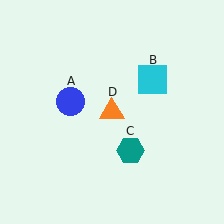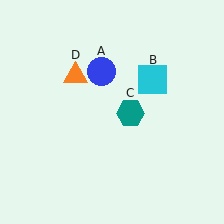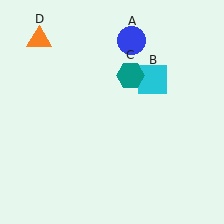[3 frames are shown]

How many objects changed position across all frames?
3 objects changed position: blue circle (object A), teal hexagon (object C), orange triangle (object D).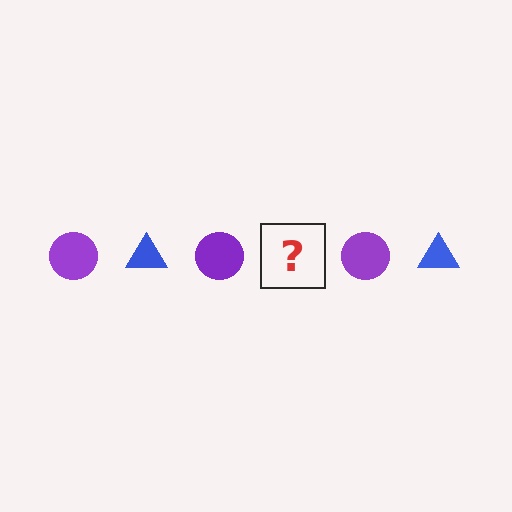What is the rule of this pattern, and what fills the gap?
The rule is that the pattern alternates between purple circle and blue triangle. The gap should be filled with a blue triangle.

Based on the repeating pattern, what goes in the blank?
The blank should be a blue triangle.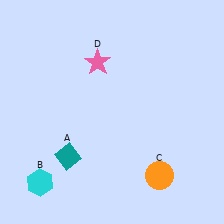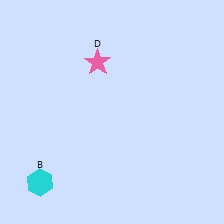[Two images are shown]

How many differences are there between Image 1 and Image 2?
There are 2 differences between the two images.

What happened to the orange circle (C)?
The orange circle (C) was removed in Image 2. It was in the bottom-right area of Image 1.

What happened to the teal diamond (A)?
The teal diamond (A) was removed in Image 2. It was in the bottom-left area of Image 1.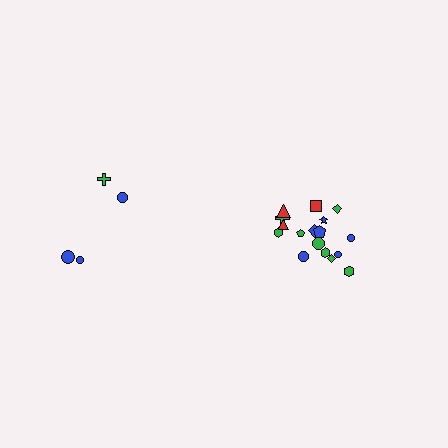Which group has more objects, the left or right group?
The right group.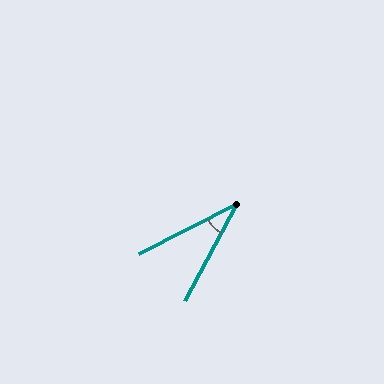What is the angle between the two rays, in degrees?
Approximately 35 degrees.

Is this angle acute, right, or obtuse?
It is acute.